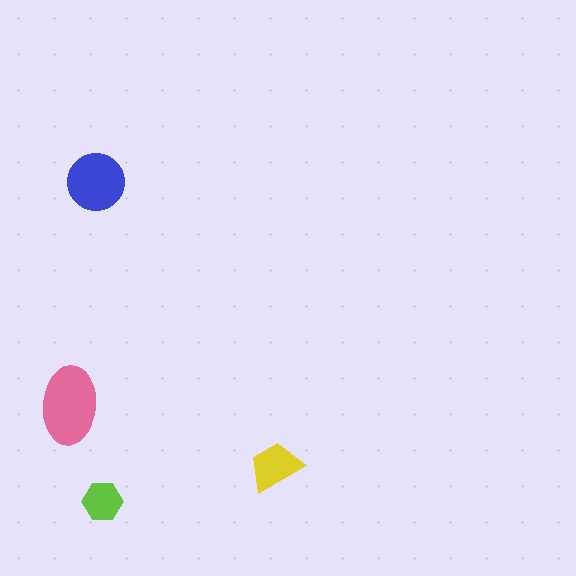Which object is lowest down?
The lime hexagon is bottommost.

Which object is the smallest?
The lime hexagon.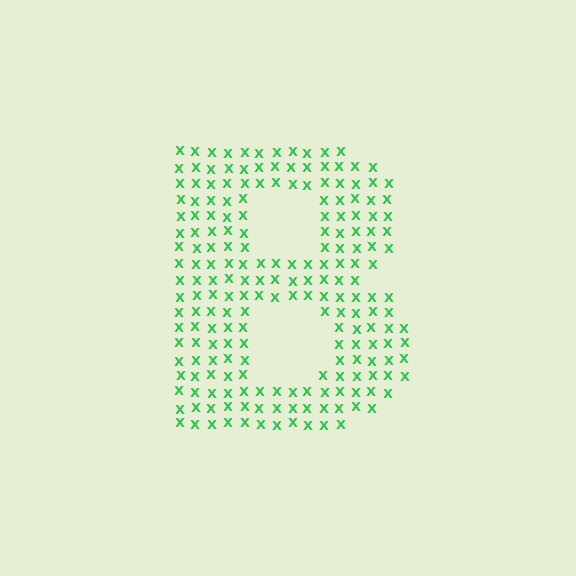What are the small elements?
The small elements are letter X's.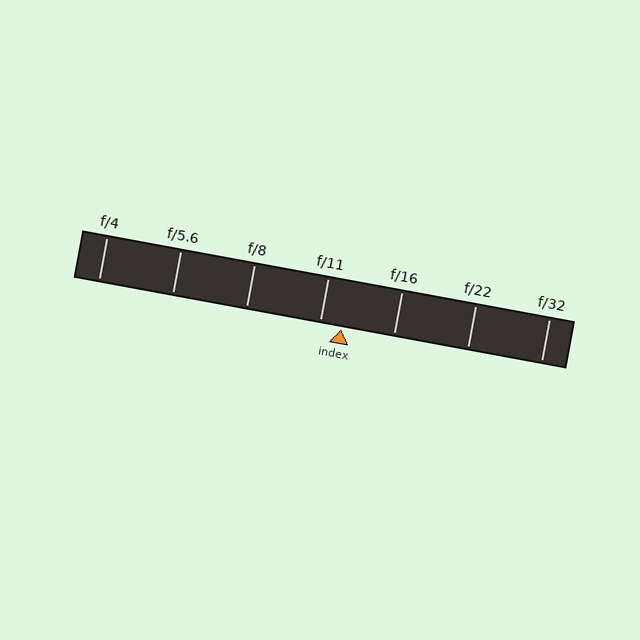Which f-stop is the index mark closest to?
The index mark is closest to f/11.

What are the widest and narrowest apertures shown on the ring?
The widest aperture shown is f/4 and the narrowest is f/32.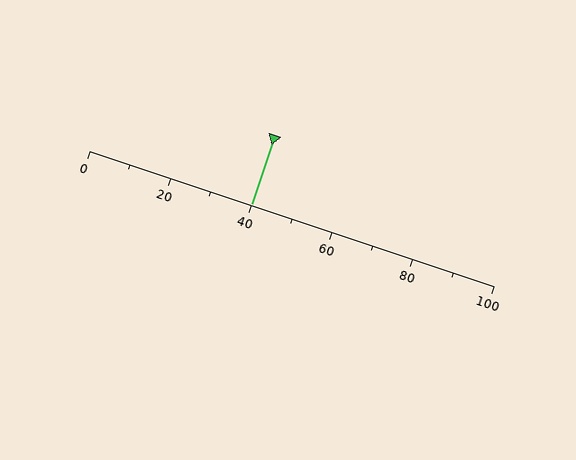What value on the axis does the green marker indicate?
The marker indicates approximately 40.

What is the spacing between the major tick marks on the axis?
The major ticks are spaced 20 apart.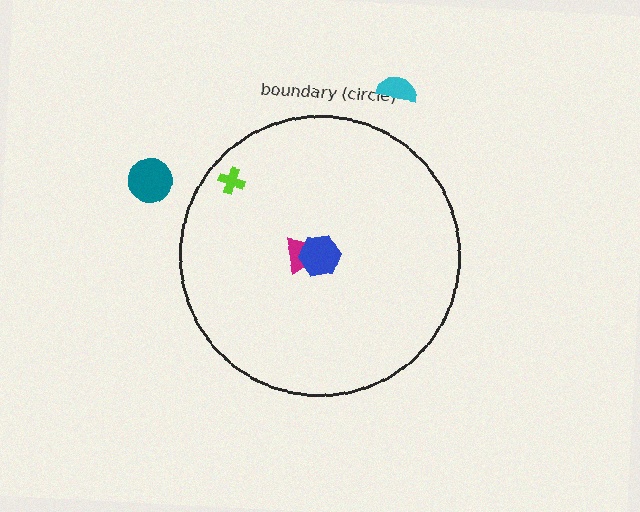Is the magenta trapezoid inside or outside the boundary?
Inside.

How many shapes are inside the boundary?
3 inside, 2 outside.